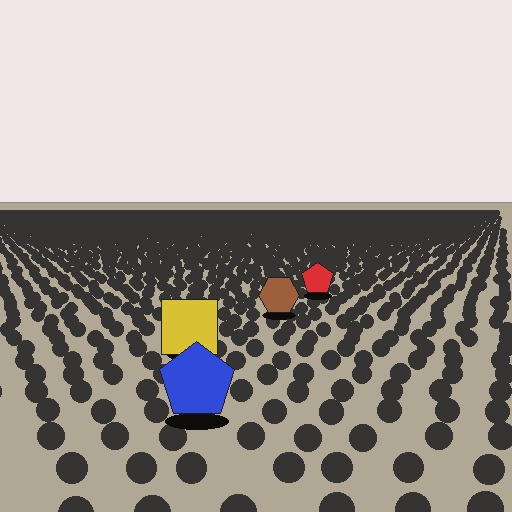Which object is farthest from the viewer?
The red pentagon is farthest from the viewer. It appears smaller and the ground texture around it is denser.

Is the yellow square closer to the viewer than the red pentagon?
Yes. The yellow square is closer — you can tell from the texture gradient: the ground texture is coarser near it.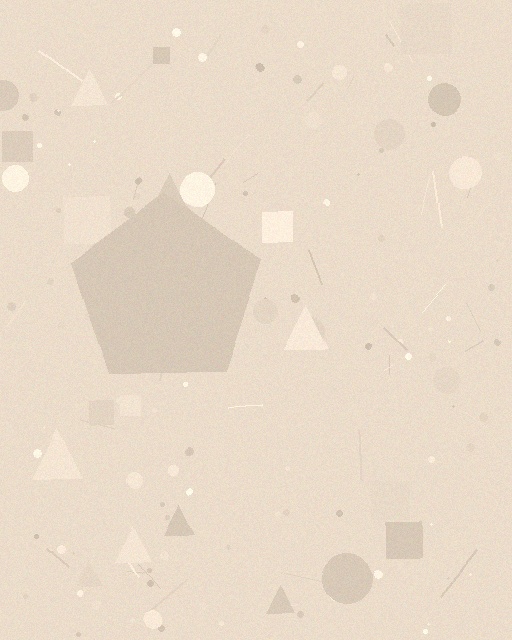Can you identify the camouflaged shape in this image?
The camouflaged shape is a pentagon.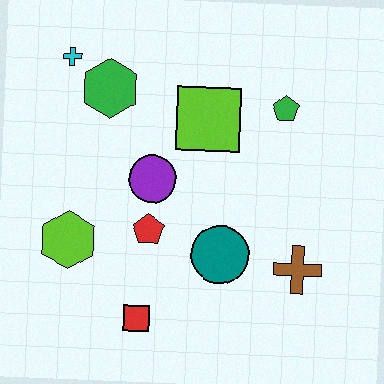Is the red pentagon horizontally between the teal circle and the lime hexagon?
Yes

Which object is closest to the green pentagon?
The lime square is closest to the green pentagon.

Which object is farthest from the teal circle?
The cyan cross is farthest from the teal circle.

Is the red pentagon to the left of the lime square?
Yes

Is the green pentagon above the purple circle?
Yes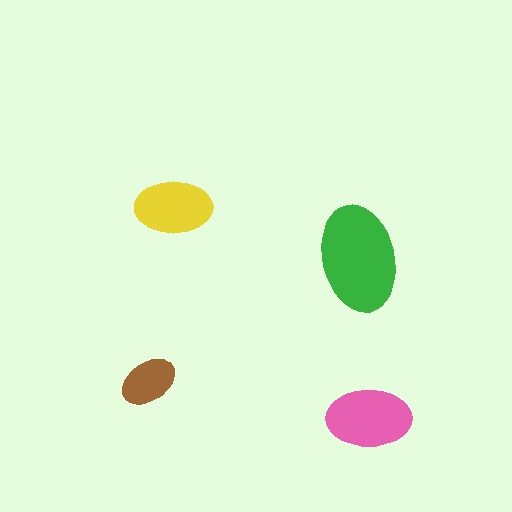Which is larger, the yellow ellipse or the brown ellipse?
The yellow one.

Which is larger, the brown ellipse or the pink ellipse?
The pink one.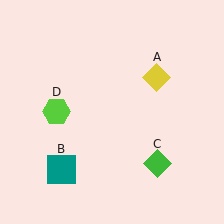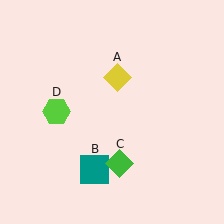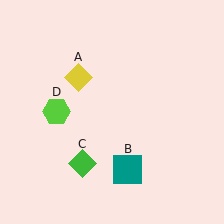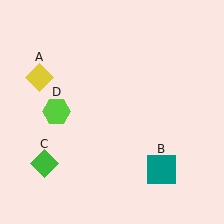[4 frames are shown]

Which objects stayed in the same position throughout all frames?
Lime hexagon (object D) remained stationary.